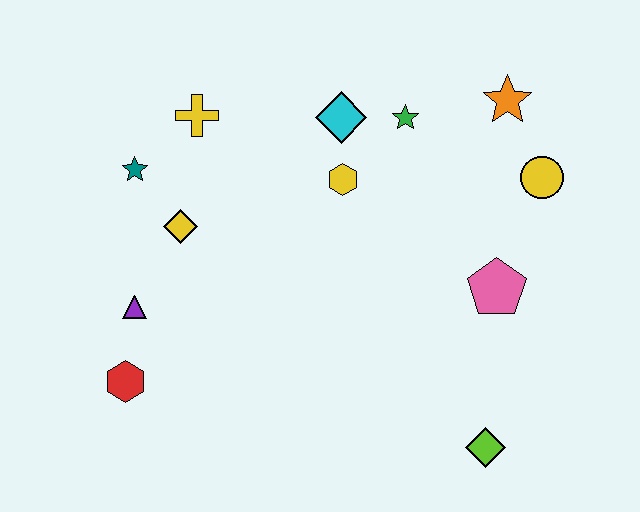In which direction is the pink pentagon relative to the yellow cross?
The pink pentagon is to the right of the yellow cross.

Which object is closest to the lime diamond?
The pink pentagon is closest to the lime diamond.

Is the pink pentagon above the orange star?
No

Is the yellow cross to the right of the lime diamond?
No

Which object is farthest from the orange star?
The red hexagon is farthest from the orange star.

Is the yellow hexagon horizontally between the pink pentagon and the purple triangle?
Yes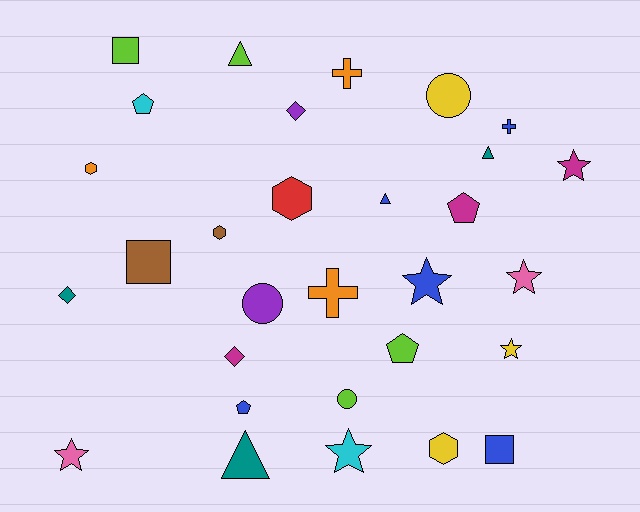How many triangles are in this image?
There are 4 triangles.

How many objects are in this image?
There are 30 objects.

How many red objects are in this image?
There is 1 red object.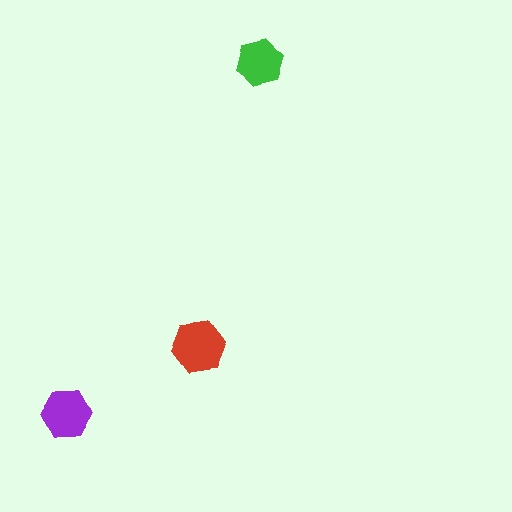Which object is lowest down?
The purple hexagon is bottommost.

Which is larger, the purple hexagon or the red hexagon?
The red one.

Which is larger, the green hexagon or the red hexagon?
The red one.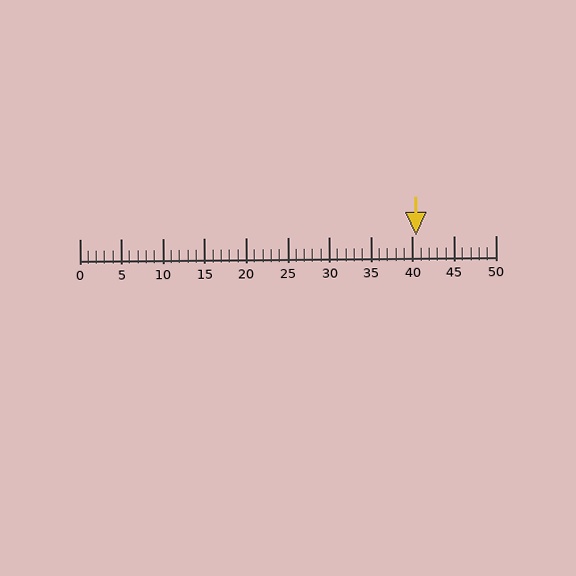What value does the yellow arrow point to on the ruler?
The yellow arrow points to approximately 40.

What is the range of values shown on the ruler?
The ruler shows values from 0 to 50.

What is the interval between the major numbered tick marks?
The major tick marks are spaced 5 units apart.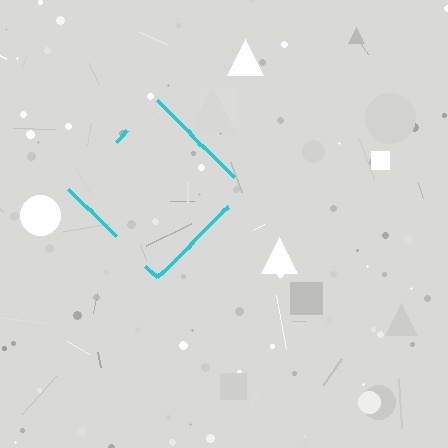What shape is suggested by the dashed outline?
The dashed outline suggests a diamond.